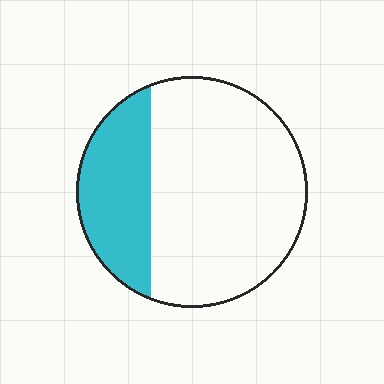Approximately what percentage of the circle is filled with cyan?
Approximately 30%.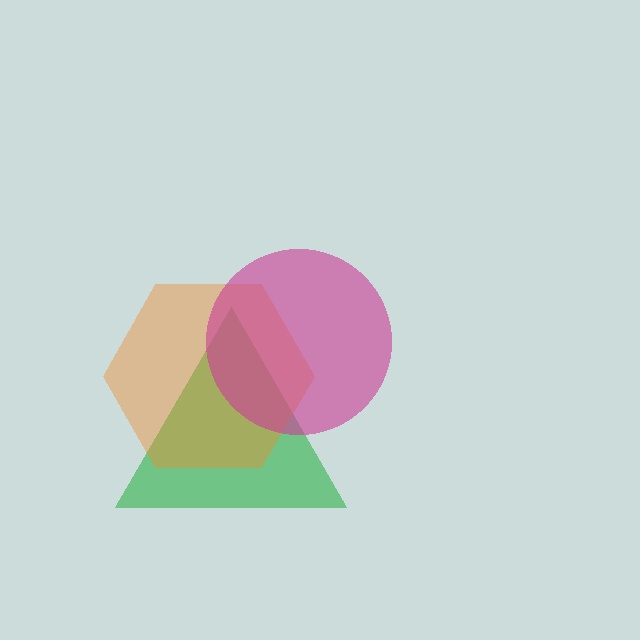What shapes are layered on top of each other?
The layered shapes are: a green triangle, an orange hexagon, a magenta circle.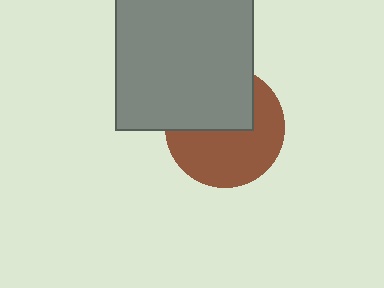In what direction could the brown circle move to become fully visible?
The brown circle could move down. That would shift it out from behind the gray rectangle entirely.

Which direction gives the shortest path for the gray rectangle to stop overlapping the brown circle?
Moving up gives the shortest separation.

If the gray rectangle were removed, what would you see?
You would see the complete brown circle.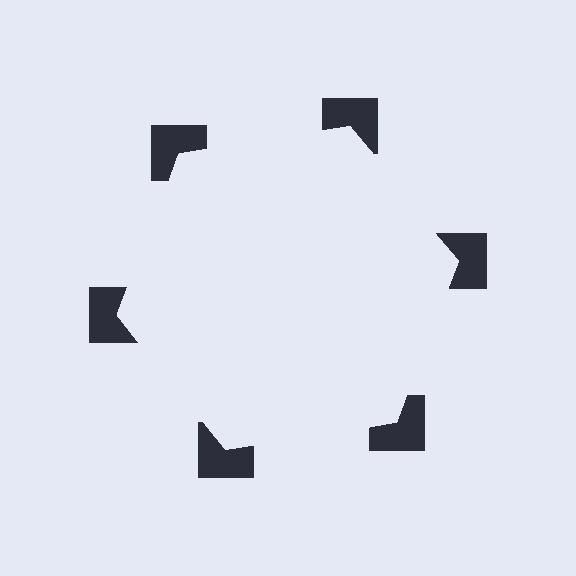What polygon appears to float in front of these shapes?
An illusory hexagon — its edges are inferred from the aligned wedge cuts in the notched squares, not physically drawn.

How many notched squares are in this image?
There are 6 — one at each vertex of the illusory hexagon.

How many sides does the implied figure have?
6 sides.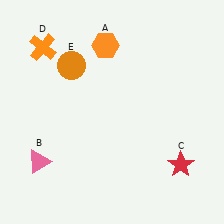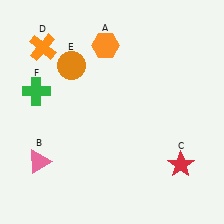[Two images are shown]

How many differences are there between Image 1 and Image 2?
There is 1 difference between the two images.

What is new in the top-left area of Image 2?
A green cross (F) was added in the top-left area of Image 2.